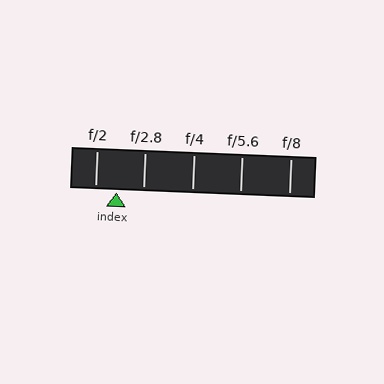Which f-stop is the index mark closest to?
The index mark is closest to f/2.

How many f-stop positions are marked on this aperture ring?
There are 5 f-stop positions marked.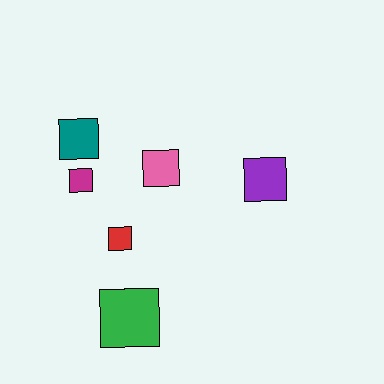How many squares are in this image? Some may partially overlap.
There are 6 squares.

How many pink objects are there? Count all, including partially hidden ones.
There is 1 pink object.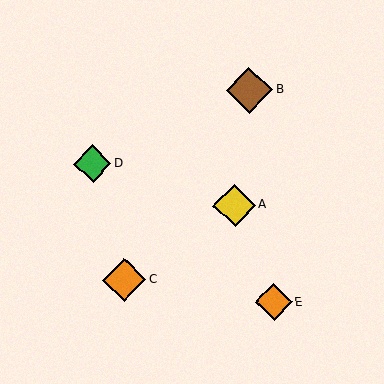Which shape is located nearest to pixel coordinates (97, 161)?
The green diamond (labeled D) at (92, 163) is nearest to that location.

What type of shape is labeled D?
Shape D is a green diamond.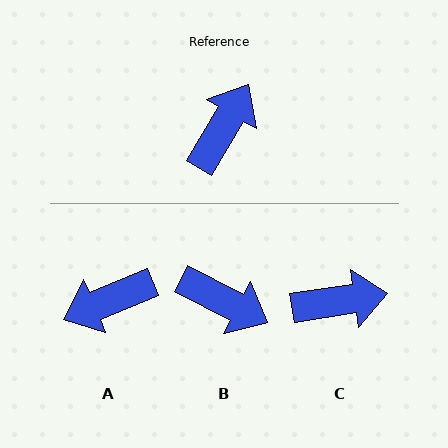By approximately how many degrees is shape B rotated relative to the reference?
Approximately 86 degrees clockwise.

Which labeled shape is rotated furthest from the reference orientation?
A, about 143 degrees away.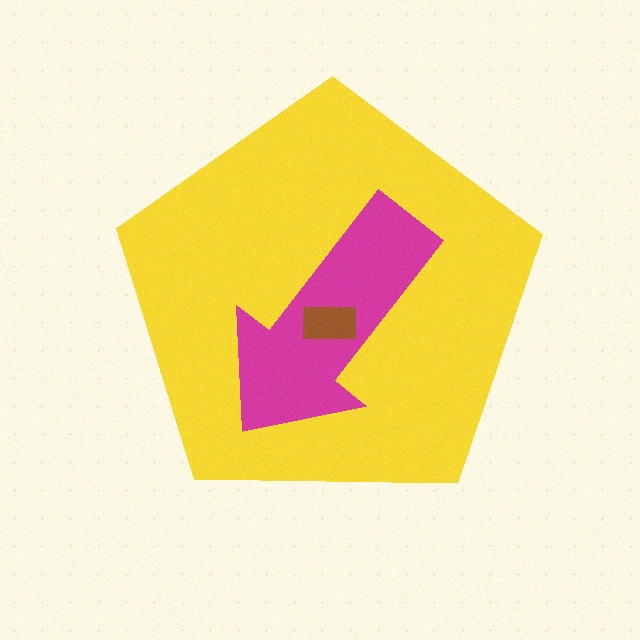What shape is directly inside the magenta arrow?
The brown rectangle.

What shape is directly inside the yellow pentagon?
The magenta arrow.